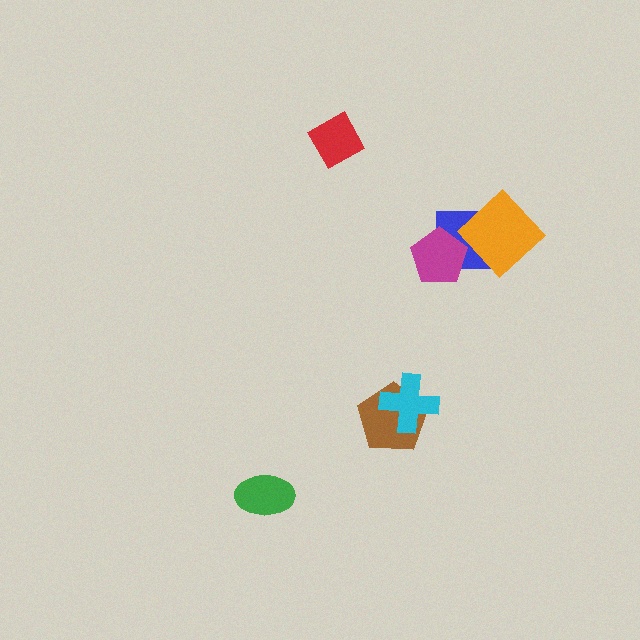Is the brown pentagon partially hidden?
Yes, it is partially covered by another shape.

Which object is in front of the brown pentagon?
The cyan cross is in front of the brown pentagon.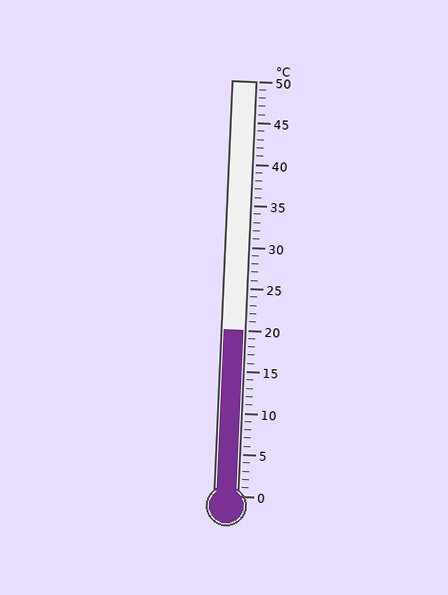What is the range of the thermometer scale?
The thermometer scale ranges from 0°C to 50°C.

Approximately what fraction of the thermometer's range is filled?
The thermometer is filled to approximately 40% of its range.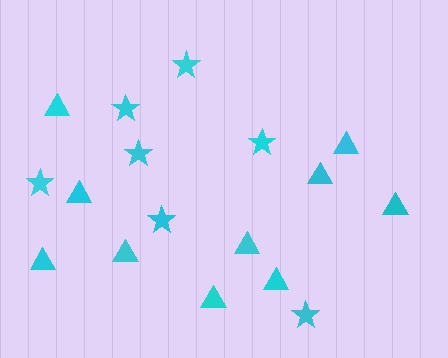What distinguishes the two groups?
There are 2 groups: one group of triangles (10) and one group of stars (7).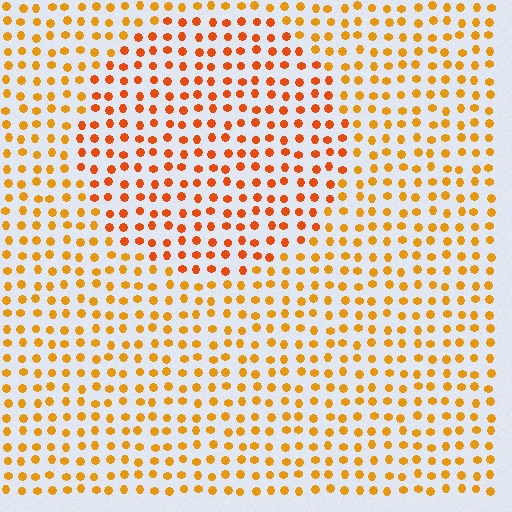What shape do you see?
I see a circle.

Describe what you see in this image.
The image is filled with small orange elements in a uniform arrangement. A circle-shaped region is visible where the elements are tinted to a slightly different hue, forming a subtle color boundary.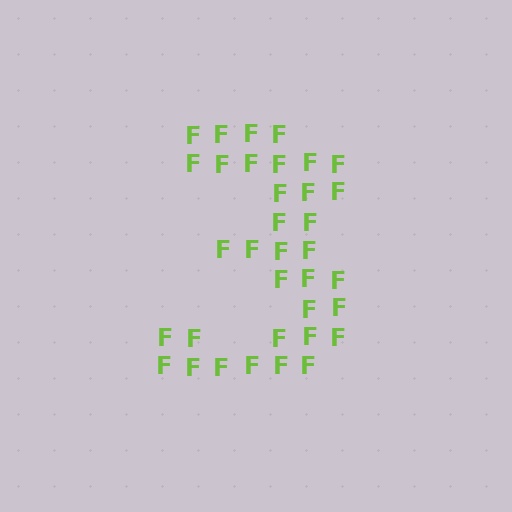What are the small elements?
The small elements are letter F's.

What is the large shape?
The large shape is the digit 3.